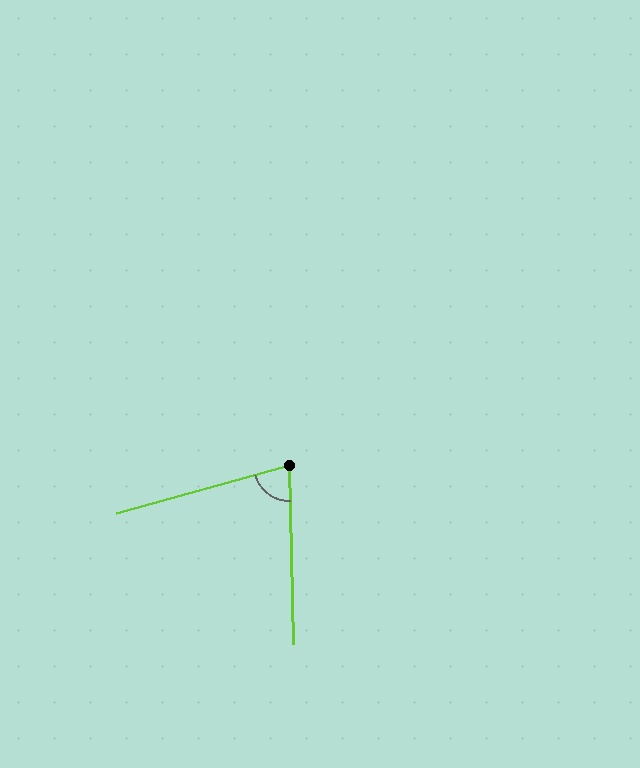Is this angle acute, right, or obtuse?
It is acute.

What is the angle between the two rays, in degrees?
Approximately 76 degrees.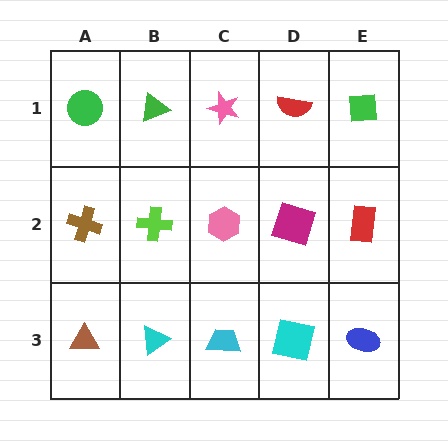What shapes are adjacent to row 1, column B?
A lime cross (row 2, column B), a green circle (row 1, column A), a pink star (row 1, column C).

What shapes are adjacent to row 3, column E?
A red rectangle (row 2, column E), a cyan square (row 3, column D).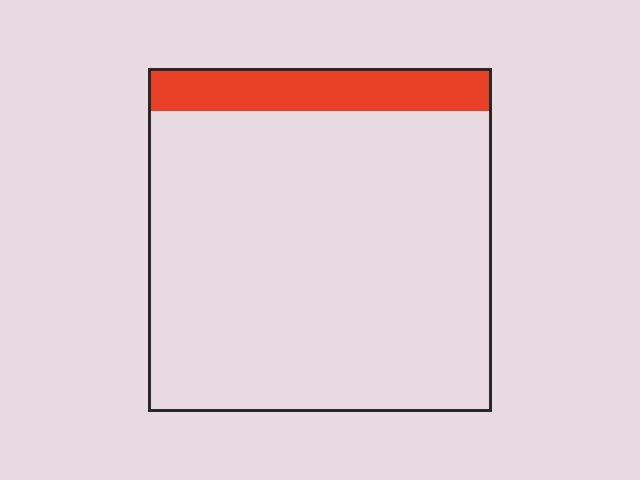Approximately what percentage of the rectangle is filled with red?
Approximately 10%.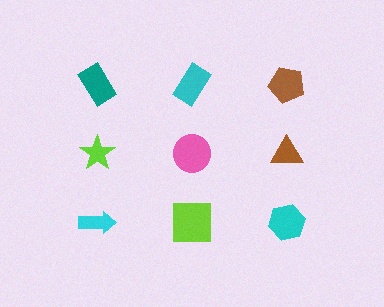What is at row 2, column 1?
A lime star.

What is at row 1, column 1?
A teal rectangle.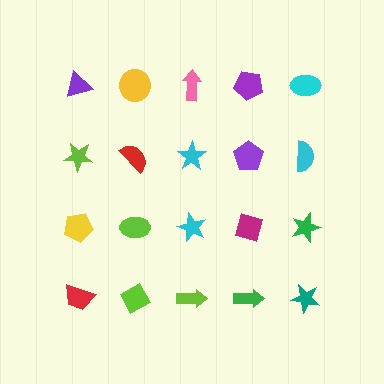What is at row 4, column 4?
A green arrow.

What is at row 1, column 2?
A yellow circle.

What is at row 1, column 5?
A cyan ellipse.